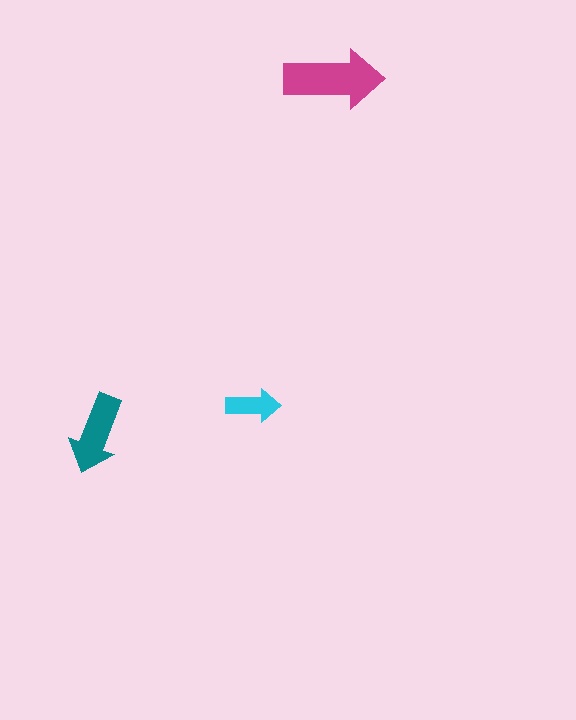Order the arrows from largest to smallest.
the magenta one, the teal one, the cyan one.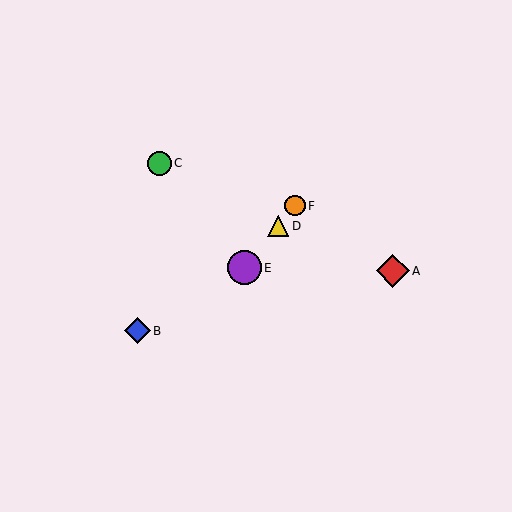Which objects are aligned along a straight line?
Objects D, E, F are aligned along a straight line.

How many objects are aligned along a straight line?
3 objects (D, E, F) are aligned along a straight line.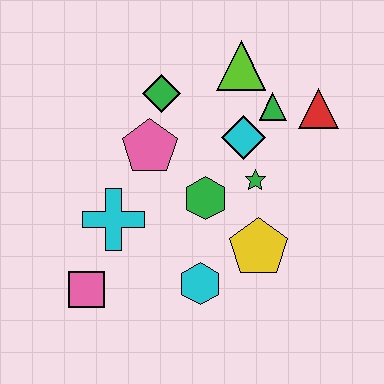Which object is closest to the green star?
The cyan diamond is closest to the green star.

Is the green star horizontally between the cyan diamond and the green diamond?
No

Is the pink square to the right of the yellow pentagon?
No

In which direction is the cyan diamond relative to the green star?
The cyan diamond is above the green star.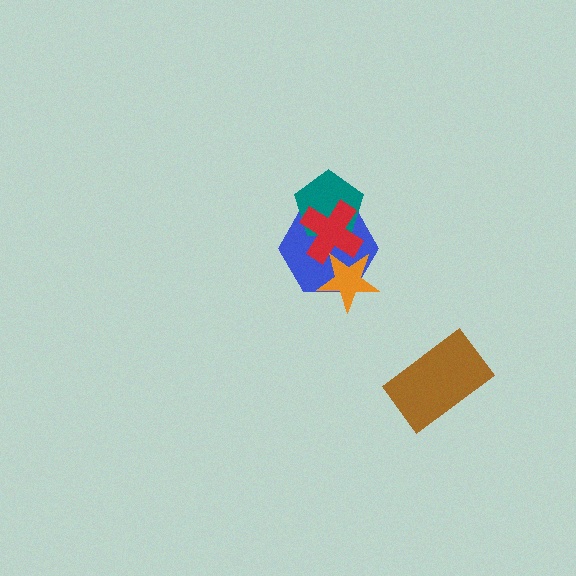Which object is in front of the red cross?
The orange star is in front of the red cross.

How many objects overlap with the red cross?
3 objects overlap with the red cross.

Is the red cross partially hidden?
Yes, it is partially covered by another shape.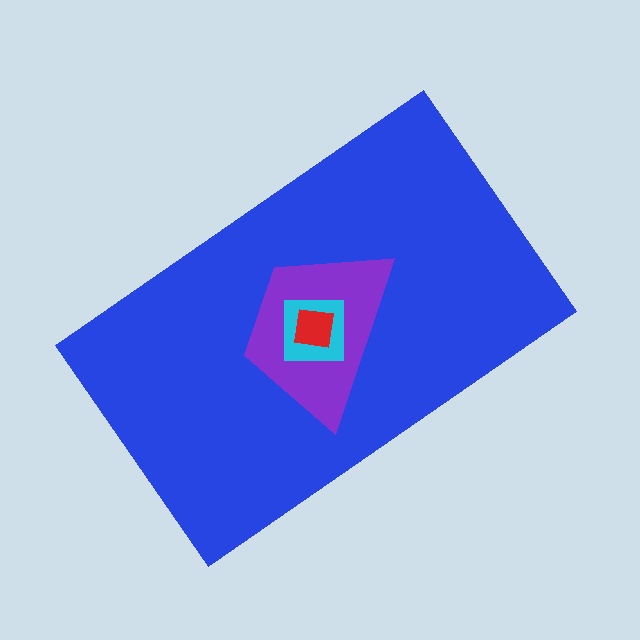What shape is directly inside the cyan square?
The red square.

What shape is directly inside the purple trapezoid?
The cyan square.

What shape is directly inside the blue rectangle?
The purple trapezoid.